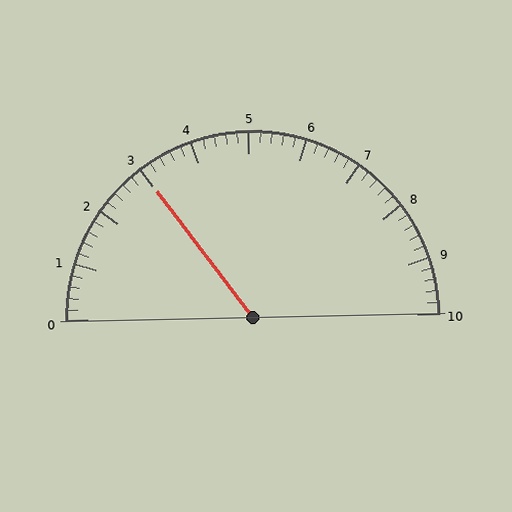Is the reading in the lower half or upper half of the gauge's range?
The reading is in the lower half of the range (0 to 10).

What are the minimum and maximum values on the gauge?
The gauge ranges from 0 to 10.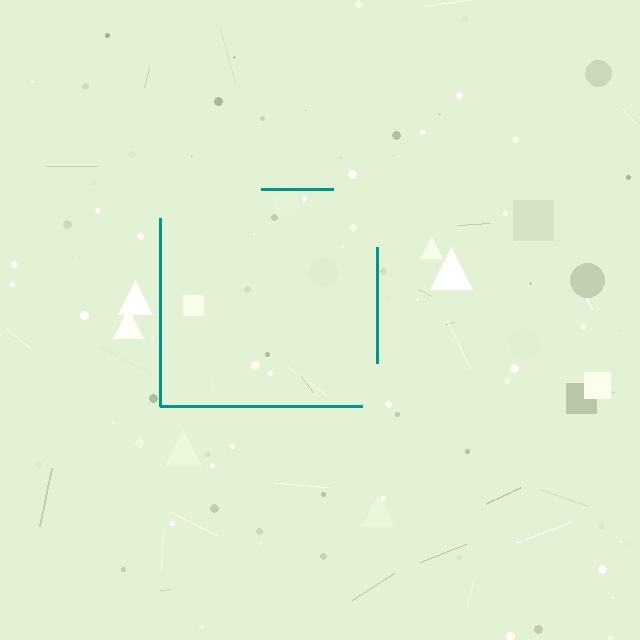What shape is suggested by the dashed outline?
The dashed outline suggests a square.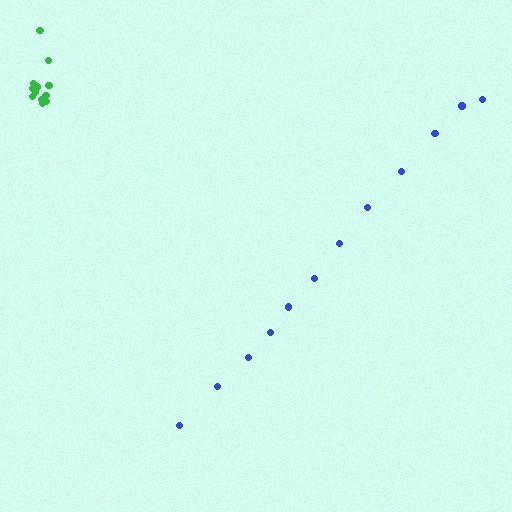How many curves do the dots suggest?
There are 2 distinct paths.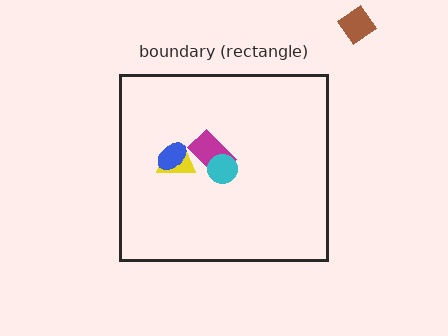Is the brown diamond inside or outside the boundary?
Outside.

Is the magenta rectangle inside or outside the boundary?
Inside.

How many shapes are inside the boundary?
4 inside, 1 outside.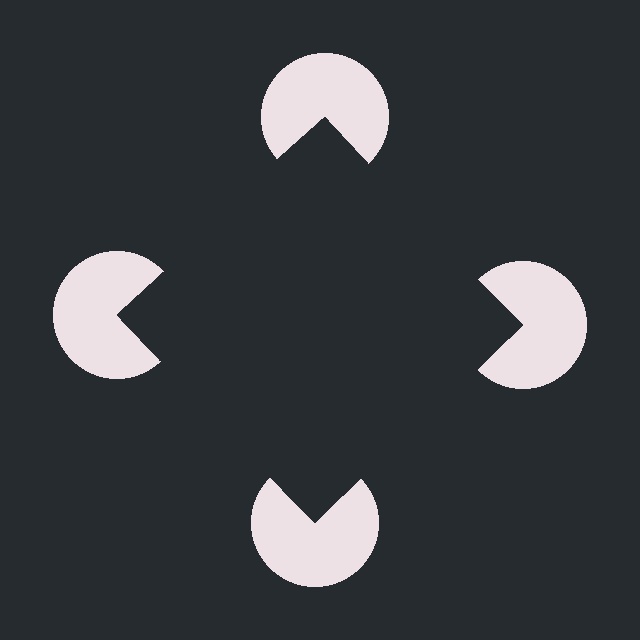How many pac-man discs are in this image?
There are 4 — one at each vertex of the illusory square.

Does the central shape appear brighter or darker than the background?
It typically appears slightly darker than the background, even though no actual brightness change is drawn.